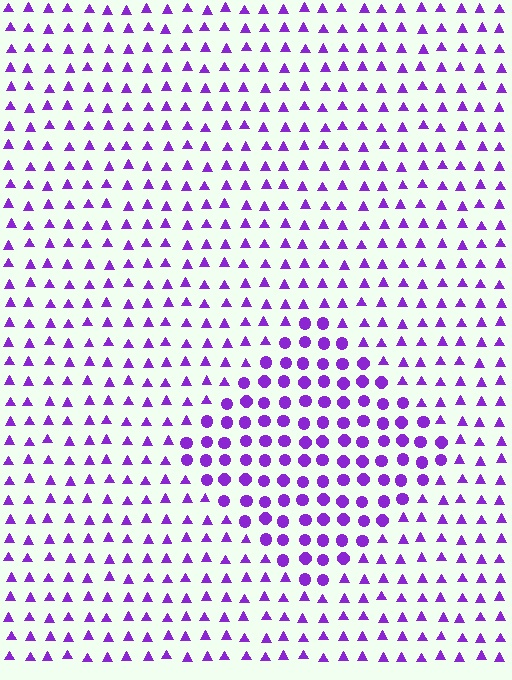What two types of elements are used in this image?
The image uses circles inside the diamond region and triangles outside it.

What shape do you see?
I see a diamond.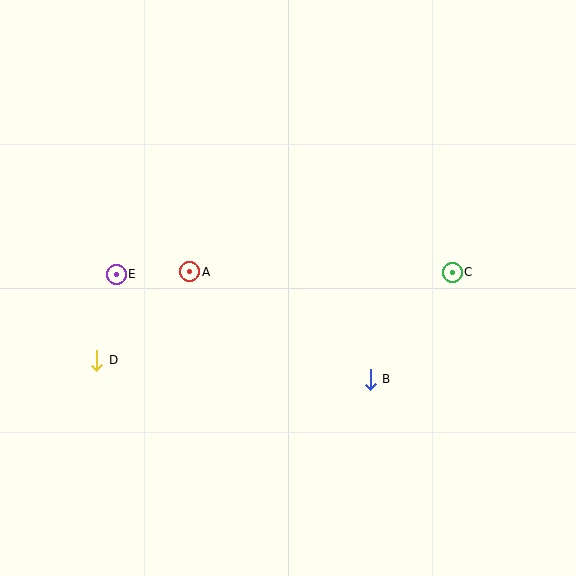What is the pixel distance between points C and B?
The distance between C and B is 135 pixels.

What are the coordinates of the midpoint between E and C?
The midpoint between E and C is at (284, 273).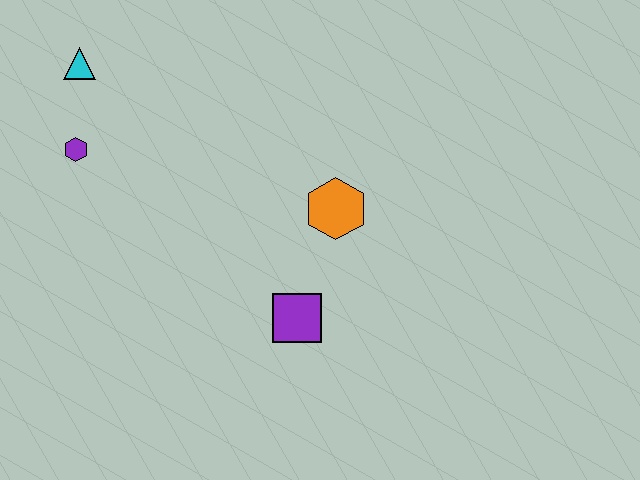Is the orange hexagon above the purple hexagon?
No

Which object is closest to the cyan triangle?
The purple hexagon is closest to the cyan triangle.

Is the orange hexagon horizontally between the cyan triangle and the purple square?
No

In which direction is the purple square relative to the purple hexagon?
The purple square is to the right of the purple hexagon.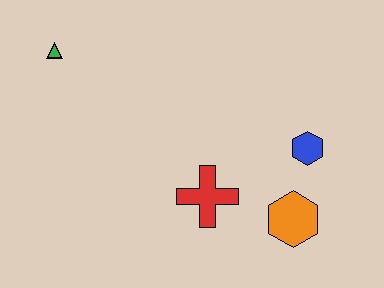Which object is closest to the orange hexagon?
The blue hexagon is closest to the orange hexagon.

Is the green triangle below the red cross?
No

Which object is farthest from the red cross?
The green triangle is farthest from the red cross.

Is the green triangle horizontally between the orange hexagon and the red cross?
No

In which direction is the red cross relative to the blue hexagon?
The red cross is to the left of the blue hexagon.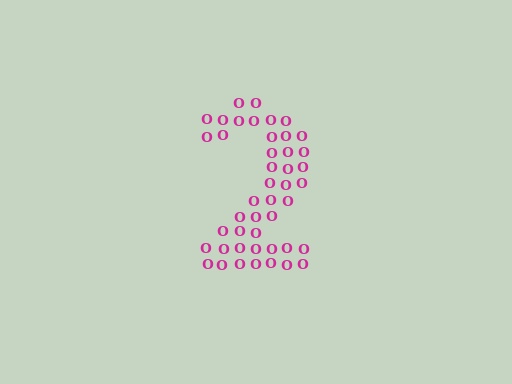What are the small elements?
The small elements are letter O's.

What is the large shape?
The large shape is the digit 2.